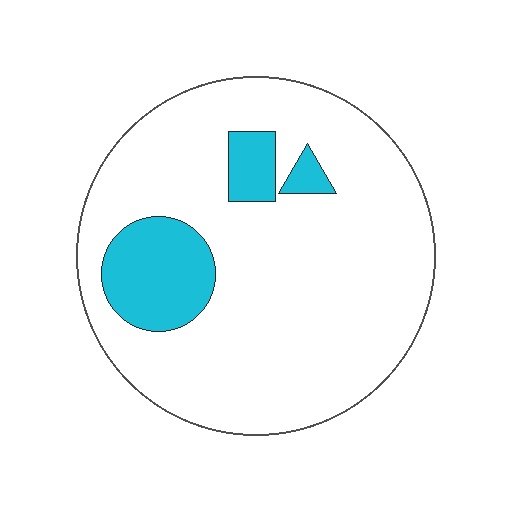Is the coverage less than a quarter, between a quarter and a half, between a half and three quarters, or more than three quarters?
Less than a quarter.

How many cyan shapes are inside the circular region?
3.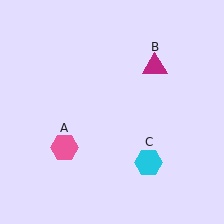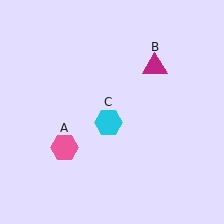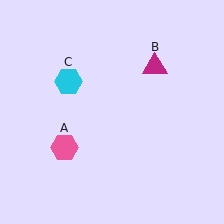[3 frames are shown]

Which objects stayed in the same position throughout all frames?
Pink hexagon (object A) and magenta triangle (object B) remained stationary.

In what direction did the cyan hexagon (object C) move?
The cyan hexagon (object C) moved up and to the left.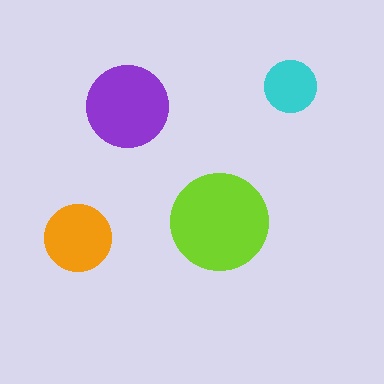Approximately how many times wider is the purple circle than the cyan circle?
About 1.5 times wider.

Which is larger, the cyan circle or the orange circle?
The orange one.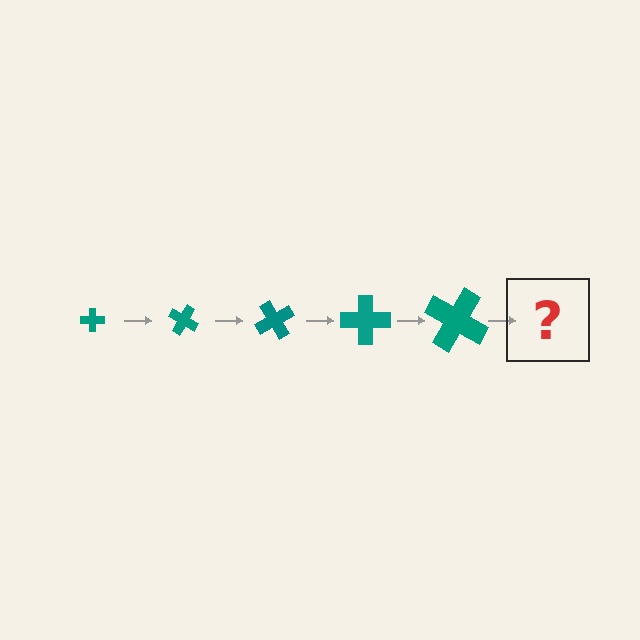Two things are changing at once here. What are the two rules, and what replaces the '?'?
The two rules are that the cross grows larger each step and it rotates 30 degrees each step. The '?' should be a cross, larger than the previous one and rotated 150 degrees from the start.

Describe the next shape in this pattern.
It should be a cross, larger than the previous one and rotated 150 degrees from the start.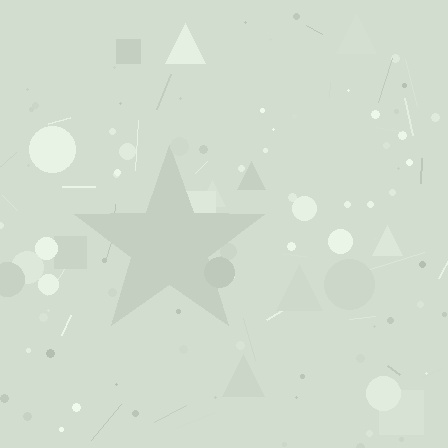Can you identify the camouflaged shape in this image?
The camouflaged shape is a star.